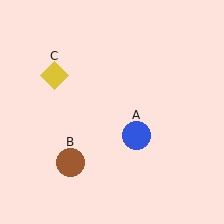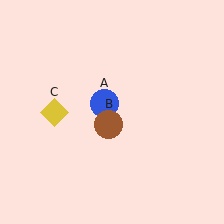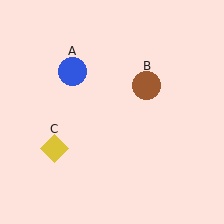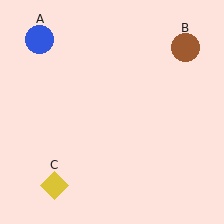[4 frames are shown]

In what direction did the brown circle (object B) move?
The brown circle (object B) moved up and to the right.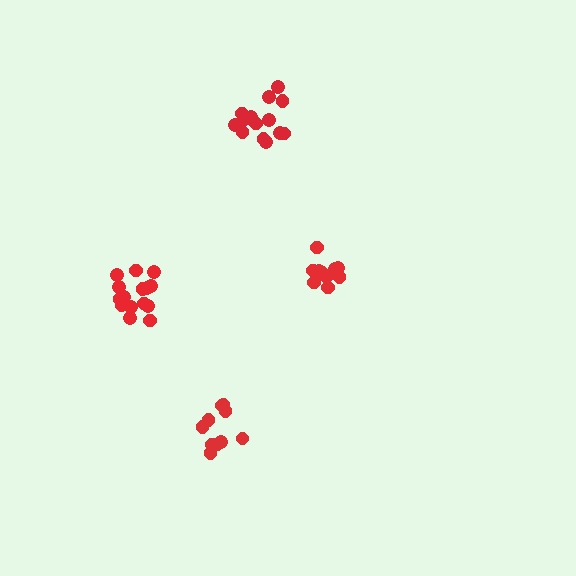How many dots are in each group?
Group 1: 15 dots, Group 2: 10 dots, Group 3: 10 dots, Group 4: 15 dots (50 total).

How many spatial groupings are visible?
There are 4 spatial groupings.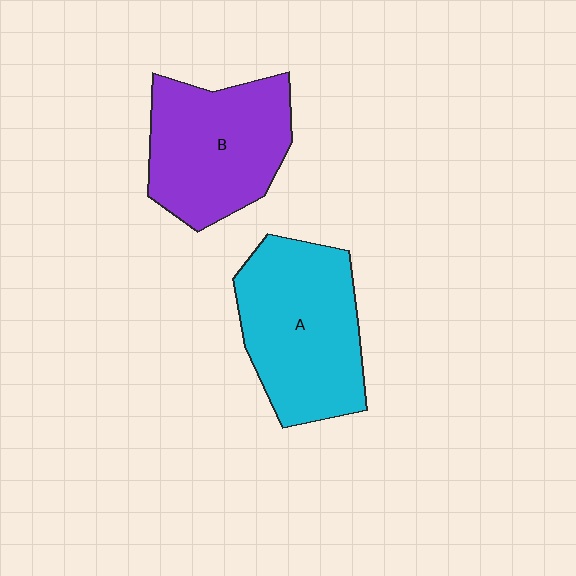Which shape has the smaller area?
Shape B (purple).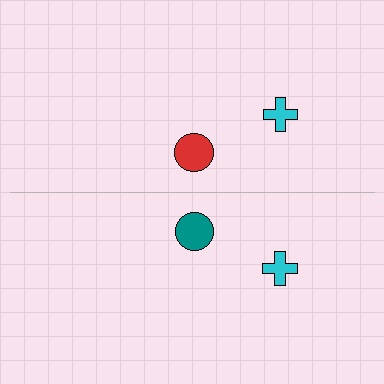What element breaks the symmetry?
The teal circle on the bottom side breaks the symmetry — its mirror counterpart is red.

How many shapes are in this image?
There are 4 shapes in this image.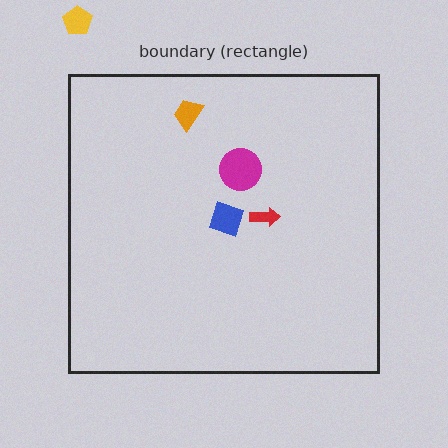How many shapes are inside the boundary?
4 inside, 1 outside.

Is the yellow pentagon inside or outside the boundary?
Outside.